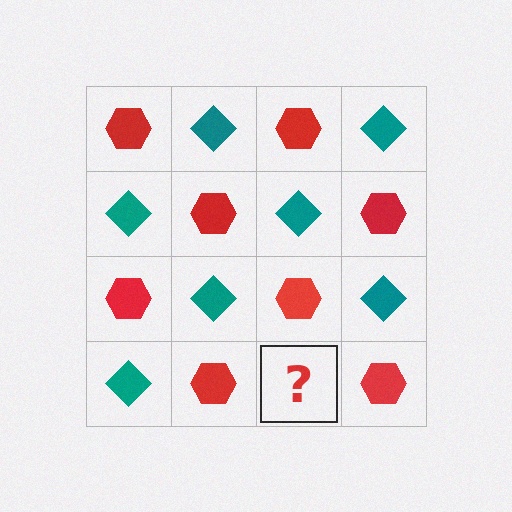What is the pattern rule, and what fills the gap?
The rule is that it alternates red hexagon and teal diamond in a checkerboard pattern. The gap should be filled with a teal diamond.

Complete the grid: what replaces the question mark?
The question mark should be replaced with a teal diamond.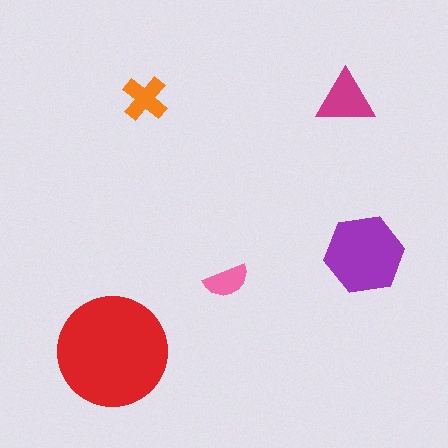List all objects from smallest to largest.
The pink semicircle, the orange cross, the magenta triangle, the purple hexagon, the red circle.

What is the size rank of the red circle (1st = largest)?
1st.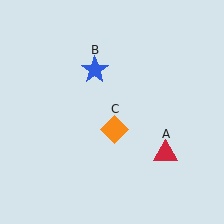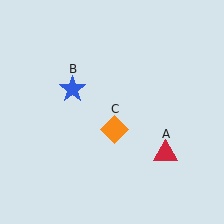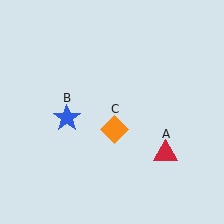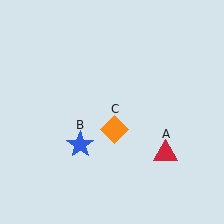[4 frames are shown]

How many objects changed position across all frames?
1 object changed position: blue star (object B).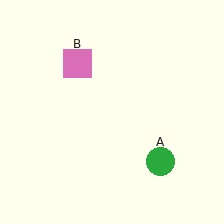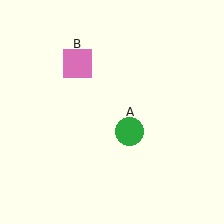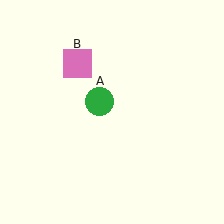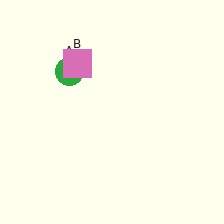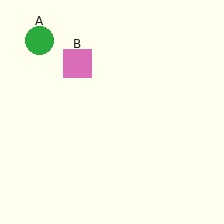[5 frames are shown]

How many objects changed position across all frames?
1 object changed position: green circle (object A).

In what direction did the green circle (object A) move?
The green circle (object A) moved up and to the left.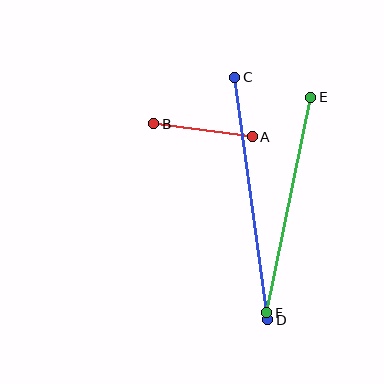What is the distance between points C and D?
The distance is approximately 244 pixels.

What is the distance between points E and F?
The distance is approximately 220 pixels.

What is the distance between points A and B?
The distance is approximately 99 pixels.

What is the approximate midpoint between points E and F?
The midpoint is at approximately (289, 205) pixels.